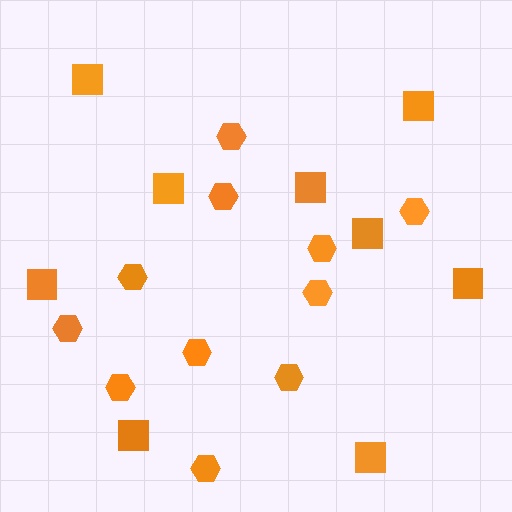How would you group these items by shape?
There are 2 groups: one group of hexagons (11) and one group of squares (9).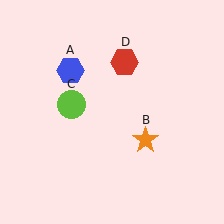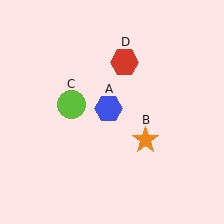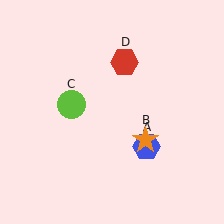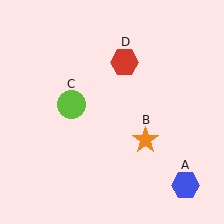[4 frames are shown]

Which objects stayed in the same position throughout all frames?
Orange star (object B) and lime circle (object C) and red hexagon (object D) remained stationary.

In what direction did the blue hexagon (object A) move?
The blue hexagon (object A) moved down and to the right.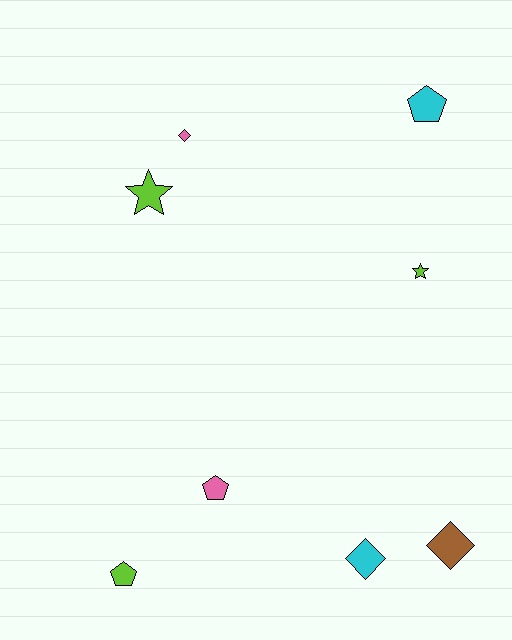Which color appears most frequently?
Lime, with 3 objects.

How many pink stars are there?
There are no pink stars.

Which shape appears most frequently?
Diamond, with 3 objects.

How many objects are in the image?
There are 8 objects.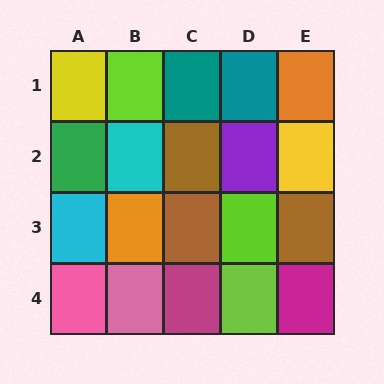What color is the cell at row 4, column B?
Pink.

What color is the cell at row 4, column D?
Lime.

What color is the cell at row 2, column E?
Yellow.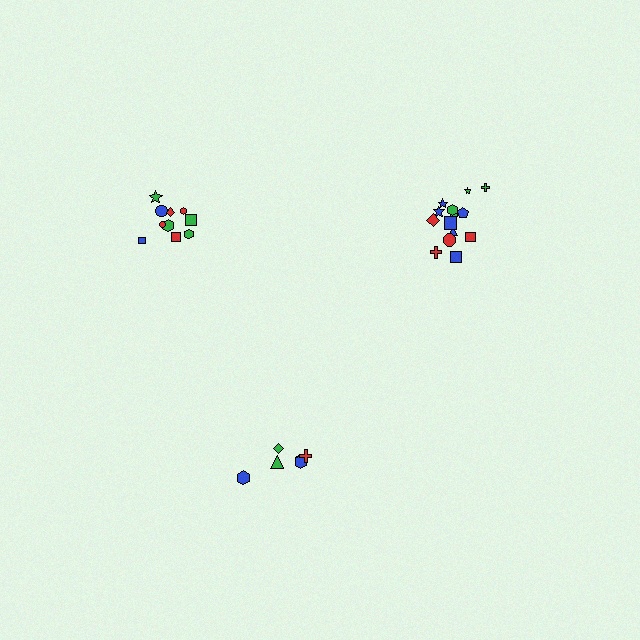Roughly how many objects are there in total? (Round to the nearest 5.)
Roughly 30 objects in total.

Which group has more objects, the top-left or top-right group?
The top-right group.